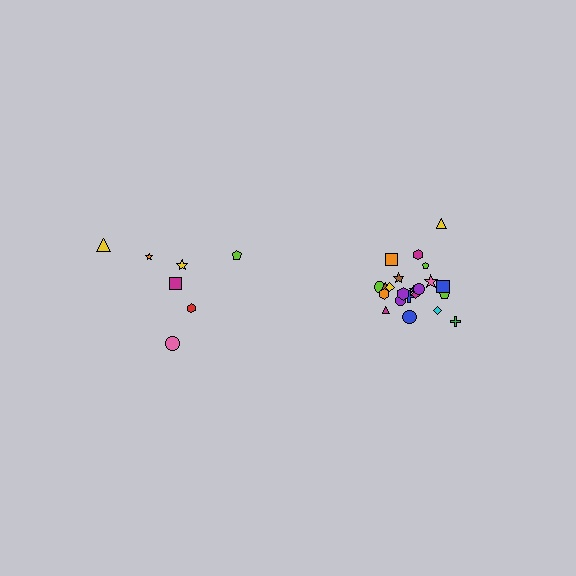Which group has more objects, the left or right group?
The right group.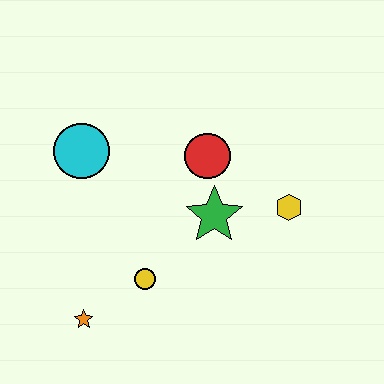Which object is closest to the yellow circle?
The orange star is closest to the yellow circle.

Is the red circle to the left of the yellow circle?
No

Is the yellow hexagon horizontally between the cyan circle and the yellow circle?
No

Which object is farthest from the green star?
The orange star is farthest from the green star.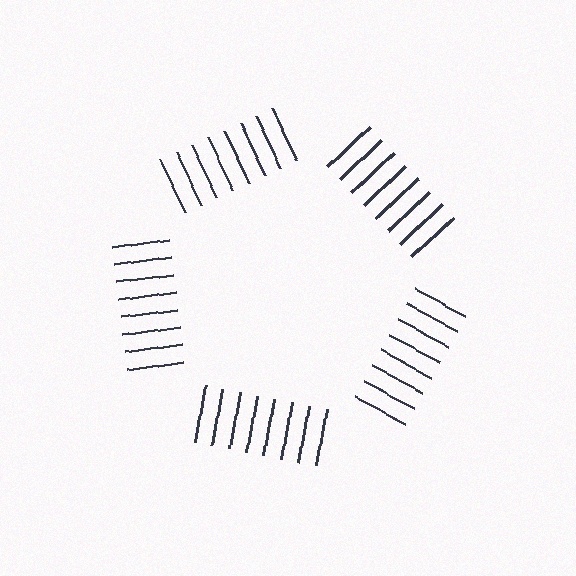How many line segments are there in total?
40 — 8 along each of the 5 edges.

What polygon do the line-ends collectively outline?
An illusory pentagon — the line segments terminate on its edges but no continuous stroke is drawn.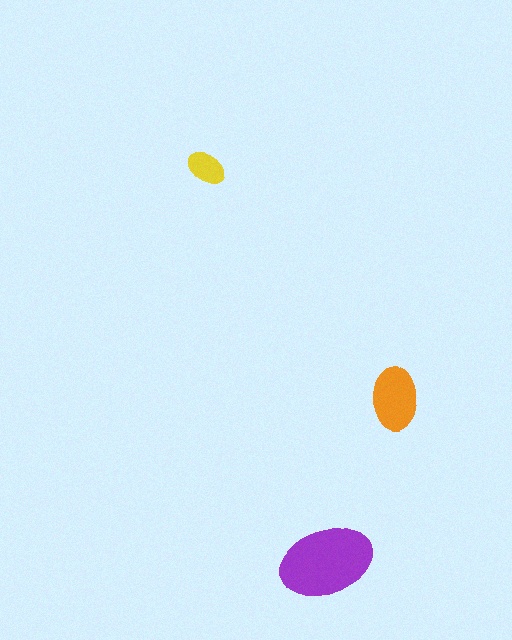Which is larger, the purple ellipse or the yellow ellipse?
The purple one.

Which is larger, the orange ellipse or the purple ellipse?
The purple one.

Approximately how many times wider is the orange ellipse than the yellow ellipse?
About 1.5 times wider.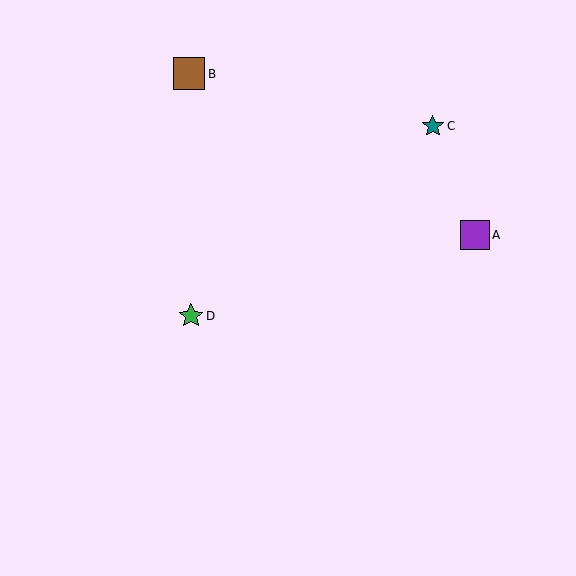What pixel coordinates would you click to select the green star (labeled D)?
Click at (191, 316) to select the green star D.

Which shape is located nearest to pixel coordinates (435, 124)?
The teal star (labeled C) at (433, 126) is nearest to that location.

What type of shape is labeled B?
Shape B is a brown square.